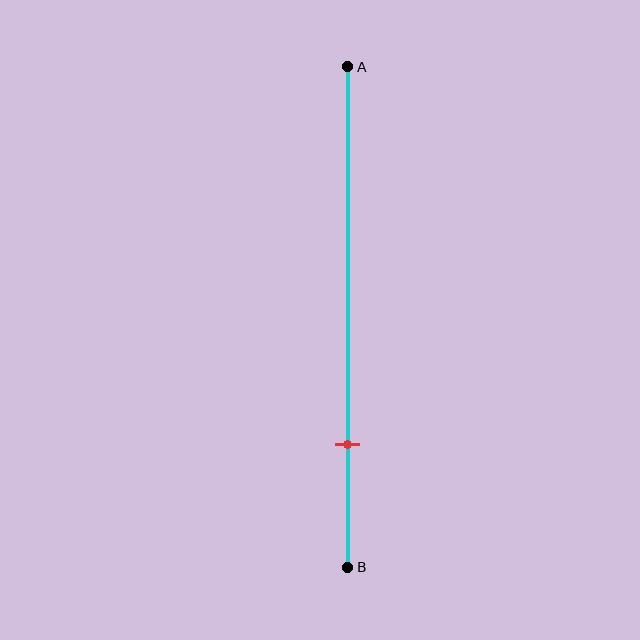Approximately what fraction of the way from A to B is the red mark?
The red mark is approximately 75% of the way from A to B.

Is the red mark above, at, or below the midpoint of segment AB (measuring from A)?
The red mark is below the midpoint of segment AB.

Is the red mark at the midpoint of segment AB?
No, the mark is at about 75% from A, not at the 50% midpoint.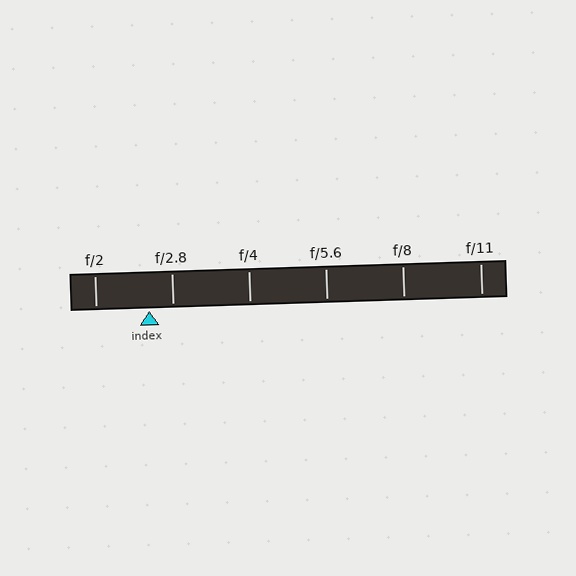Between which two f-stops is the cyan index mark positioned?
The index mark is between f/2 and f/2.8.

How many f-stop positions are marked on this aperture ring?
There are 6 f-stop positions marked.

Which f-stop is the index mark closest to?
The index mark is closest to f/2.8.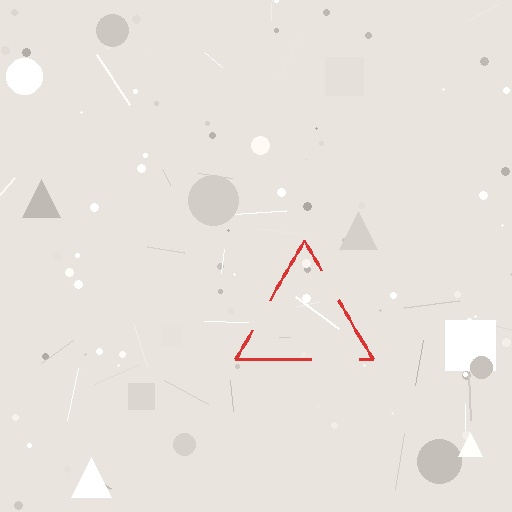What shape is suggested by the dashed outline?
The dashed outline suggests a triangle.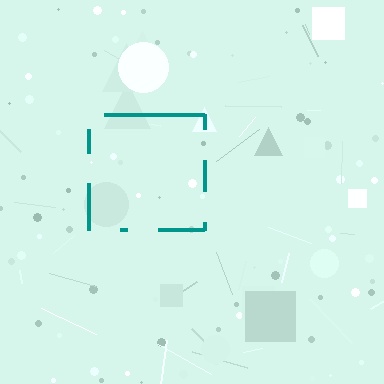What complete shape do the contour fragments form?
The contour fragments form a square.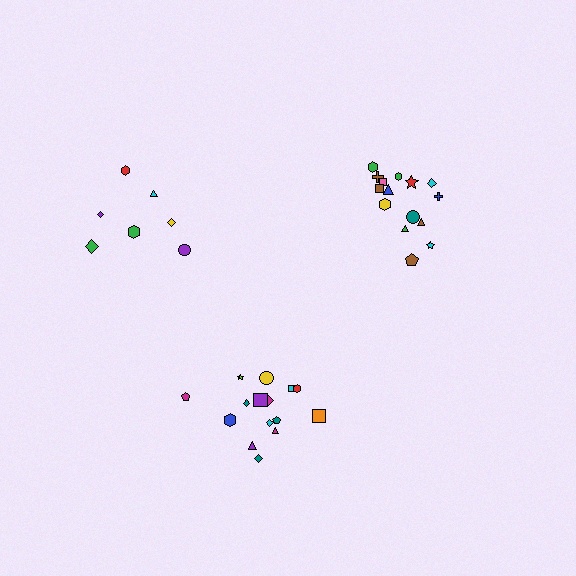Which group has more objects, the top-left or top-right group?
The top-right group.